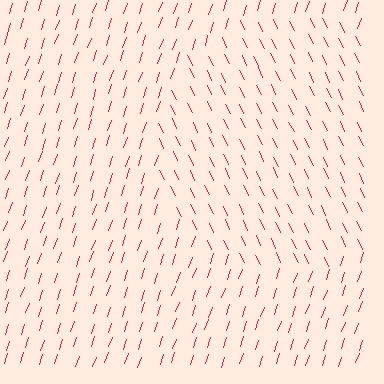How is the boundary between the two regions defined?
The boundary is defined purely by a change in line orientation (approximately 45 degrees difference). All lines are the same color and thickness.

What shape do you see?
I see a circle.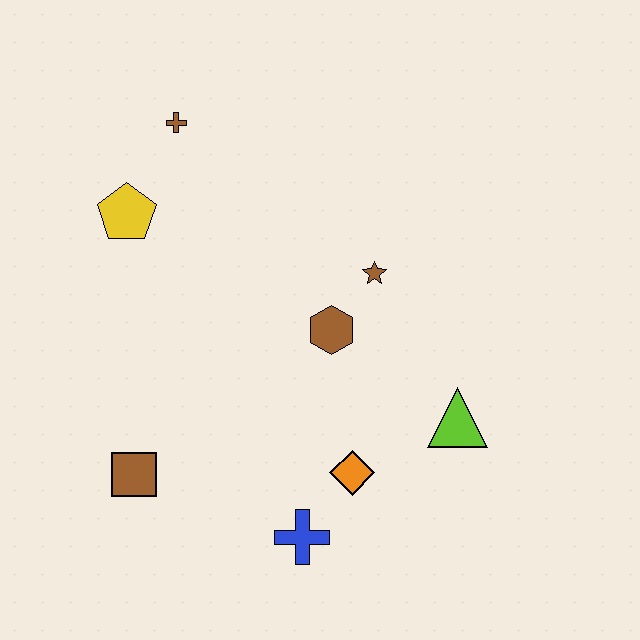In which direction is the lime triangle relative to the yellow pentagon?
The lime triangle is to the right of the yellow pentagon.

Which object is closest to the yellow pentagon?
The brown cross is closest to the yellow pentagon.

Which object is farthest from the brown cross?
The blue cross is farthest from the brown cross.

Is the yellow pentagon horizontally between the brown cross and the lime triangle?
No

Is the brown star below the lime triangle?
No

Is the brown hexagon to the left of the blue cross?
No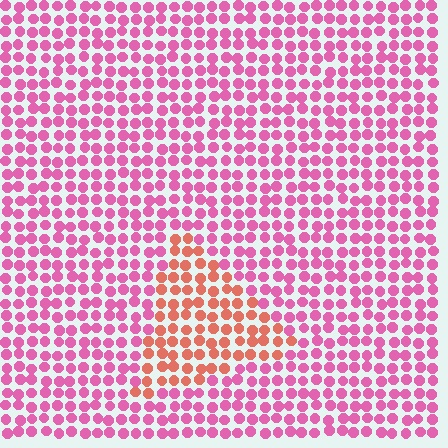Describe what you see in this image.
The image is filled with small pink elements in a uniform arrangement. A triangle-shaped region is visible where the elements are tinted to a slightly different hue, forming a subtle color boundary.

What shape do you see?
I see a triangle.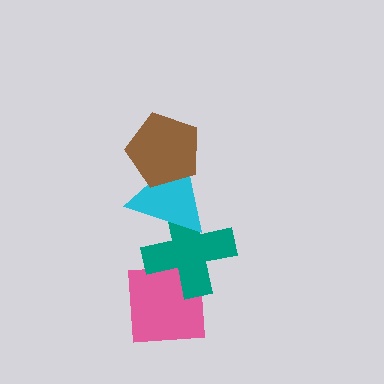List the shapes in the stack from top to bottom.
From top to bottom: the brown pentagon, the cyan triangle, the teal cross, the pink square.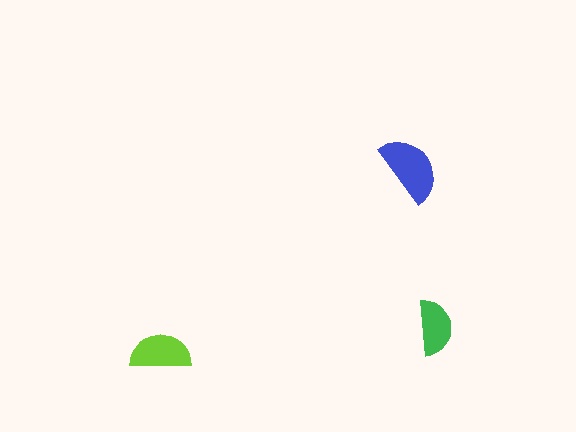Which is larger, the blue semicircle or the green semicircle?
The blue one.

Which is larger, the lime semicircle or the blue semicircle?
The blue one.